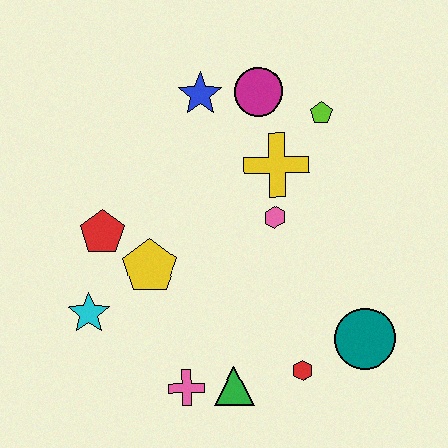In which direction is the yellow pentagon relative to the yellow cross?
The yellow pentagon is to the left of the yellow cross.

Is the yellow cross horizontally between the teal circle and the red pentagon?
Yes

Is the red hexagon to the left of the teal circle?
Yes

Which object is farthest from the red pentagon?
The teal circle is farthest from the red pentagon.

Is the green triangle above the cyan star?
No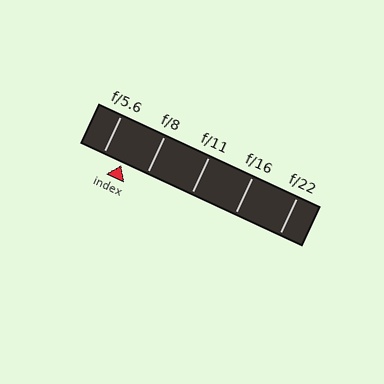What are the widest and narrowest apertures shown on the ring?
The widest aperture shown is f/5.6 and the narrowest is f/22.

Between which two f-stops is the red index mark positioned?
The index mark is between f/5.6 and f/8.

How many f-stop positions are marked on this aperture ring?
There are 5 f-stop positions marked.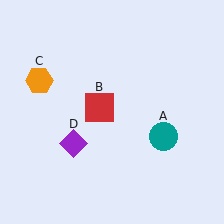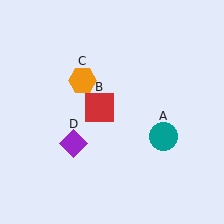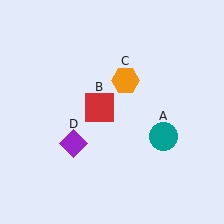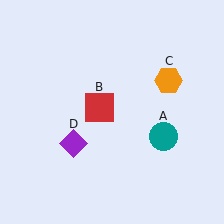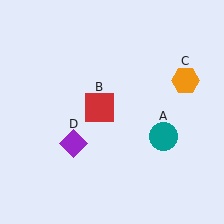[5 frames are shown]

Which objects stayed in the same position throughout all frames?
Teal circle (object A) and red square (object B) and purple diamond (object D) remained stationary.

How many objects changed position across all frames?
1 object changed position: orange hexagon (object C).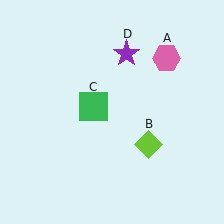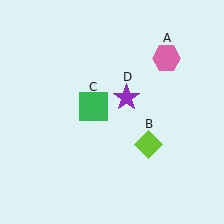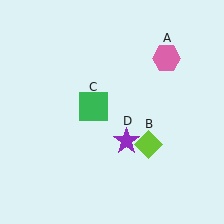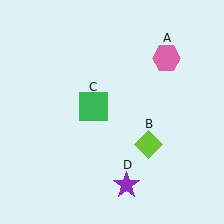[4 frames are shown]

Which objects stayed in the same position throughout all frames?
Pink hexagon (object A) and lime diamond (object B) and green square (object C) remained stationary.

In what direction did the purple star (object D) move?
The purple star (object D) moved down.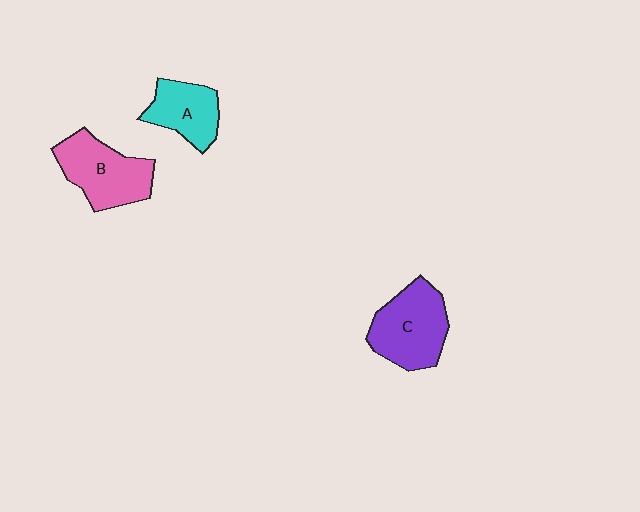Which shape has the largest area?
Shape C (purple).